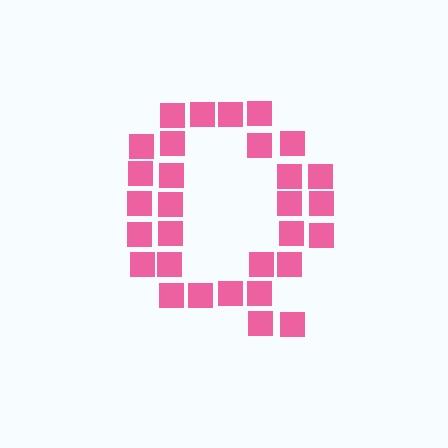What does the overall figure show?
The overall figure shows the letter Q.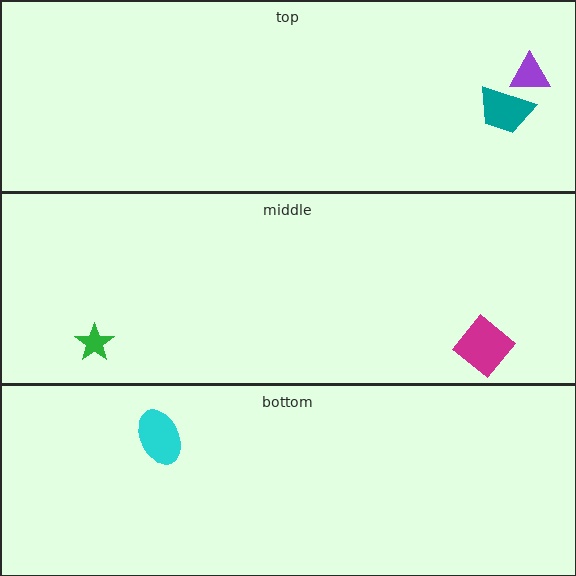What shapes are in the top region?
The purple triangle, the teal trapezoid.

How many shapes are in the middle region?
2.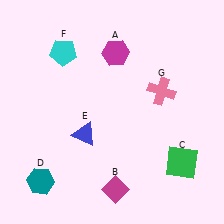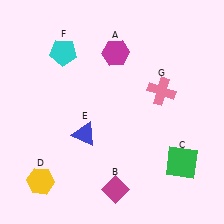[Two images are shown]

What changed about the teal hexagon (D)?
In Image 1, D is teal. In Image 2, it changed to yellow.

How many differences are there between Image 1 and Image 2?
There is 1 difference between the two images.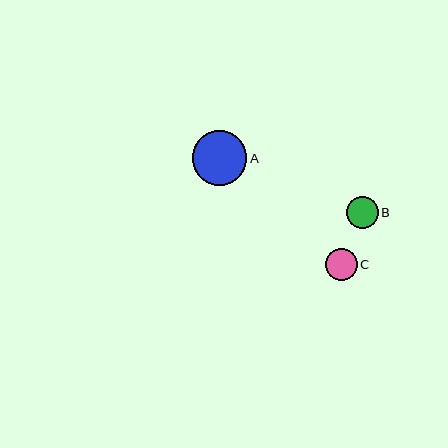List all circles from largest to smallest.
From largest to smallest: A, B, C.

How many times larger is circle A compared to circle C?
Circle A is approximately 1.7 times the size of circle C.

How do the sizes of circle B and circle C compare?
Circle B and circle C are approximately the same size.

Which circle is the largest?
Circle A is the largest with a size of approximately 54 pixels.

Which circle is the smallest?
Circle C is the smallest with a size of approximately 32 pixels.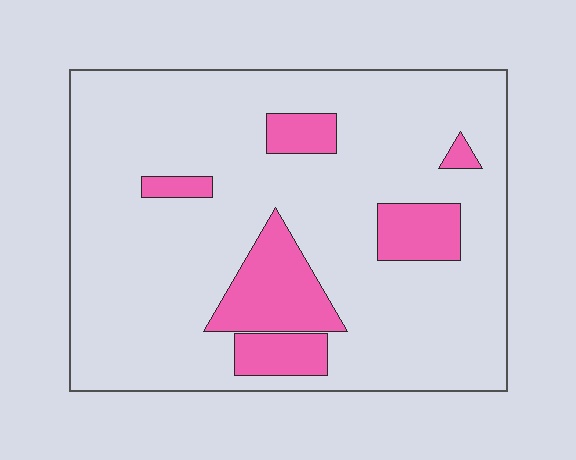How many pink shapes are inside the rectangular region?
6.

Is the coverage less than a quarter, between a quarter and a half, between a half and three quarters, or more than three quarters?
Less than a quarter.